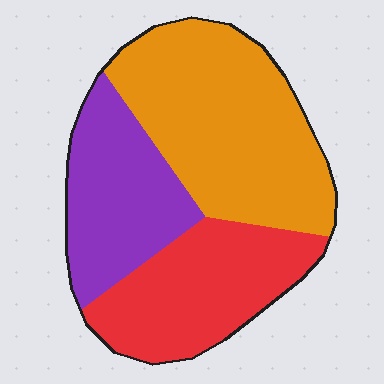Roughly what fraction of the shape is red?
Red covers about 30% of the shape.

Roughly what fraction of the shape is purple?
Purple covers about 25% of the shape.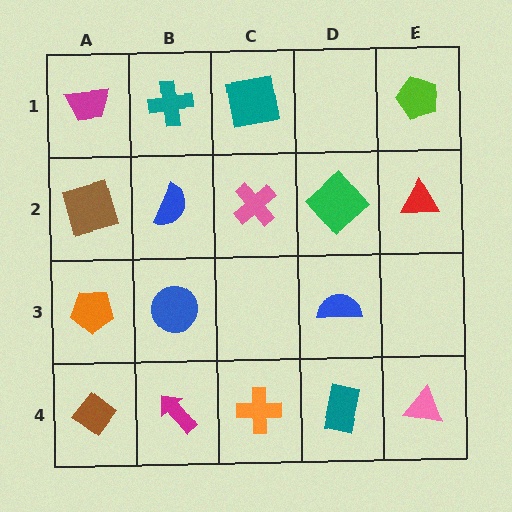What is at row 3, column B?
A blue circle.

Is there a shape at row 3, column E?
No, that cell is empty.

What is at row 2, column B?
A blue semicircle.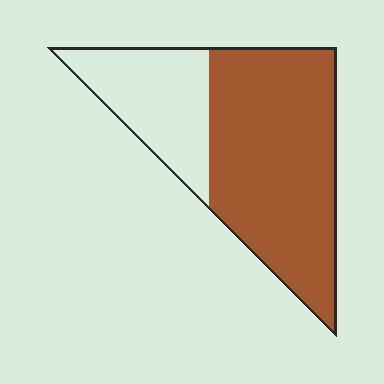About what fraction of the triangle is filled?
About two thirds (2/3).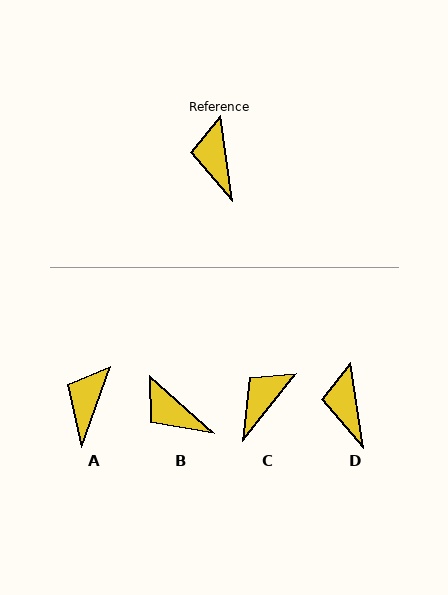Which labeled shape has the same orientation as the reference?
D.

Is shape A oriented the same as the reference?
No, it is off by about 28 degrees.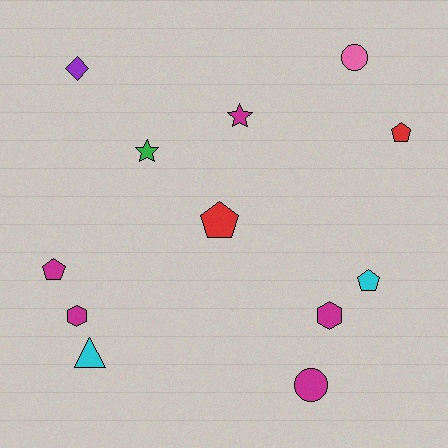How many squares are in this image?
There are no squares.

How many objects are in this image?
There are 12 objects.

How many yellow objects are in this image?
There are no yellow objects.